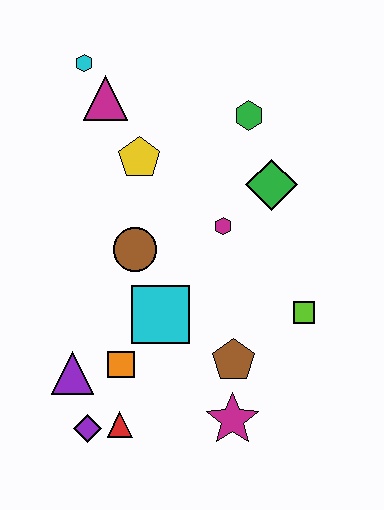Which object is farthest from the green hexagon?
The purple diamond is farthest from the green hexagon.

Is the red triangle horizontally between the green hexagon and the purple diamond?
Yes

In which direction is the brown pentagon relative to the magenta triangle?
The brown pentagon is below the magenta triangle.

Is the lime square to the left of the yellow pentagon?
No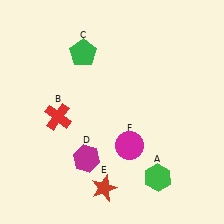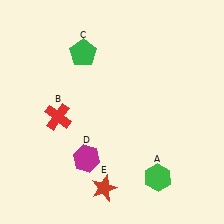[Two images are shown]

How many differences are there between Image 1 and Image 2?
There is 1 difference between the two images.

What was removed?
The magenta circle (F) was removed in Image 2.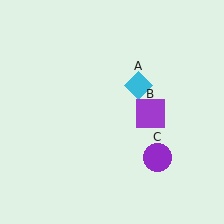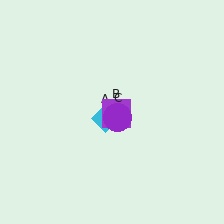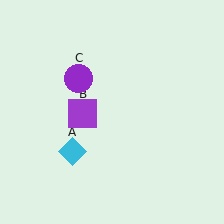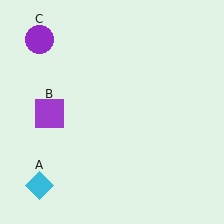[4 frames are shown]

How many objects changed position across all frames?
3 objects changed position: cyan diamond (object A), purple square (object B), purple circle (object C).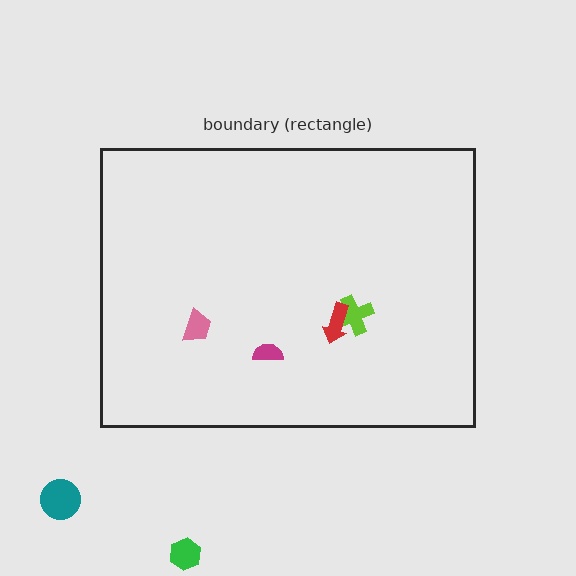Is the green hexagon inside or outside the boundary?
Outside.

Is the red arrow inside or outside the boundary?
Inside.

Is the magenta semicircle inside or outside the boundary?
Inside.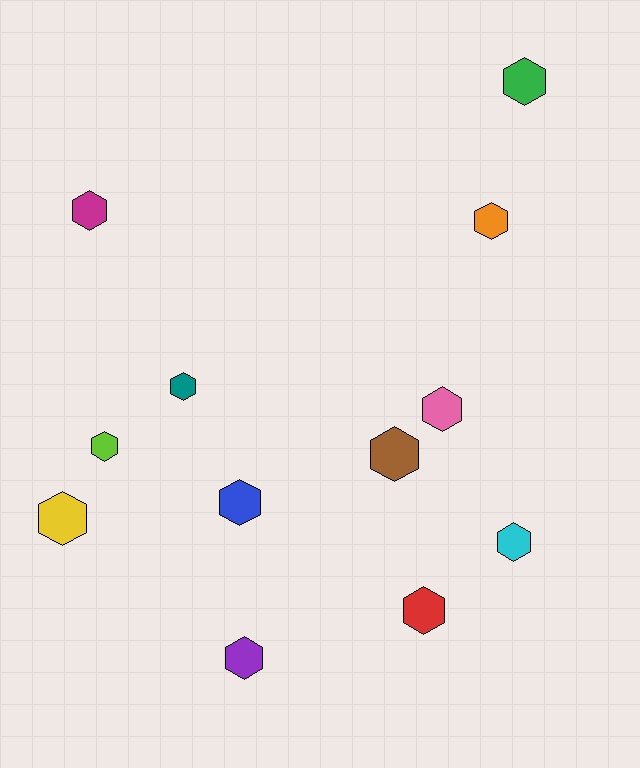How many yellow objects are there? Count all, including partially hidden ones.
There is 1 yellow object.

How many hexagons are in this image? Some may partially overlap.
There are 12 hexagons.